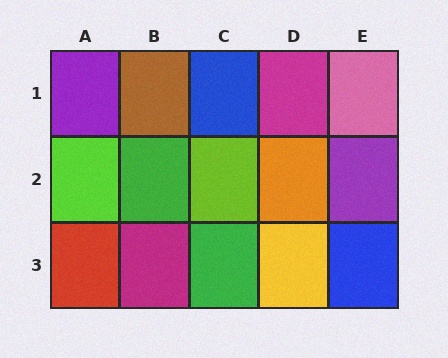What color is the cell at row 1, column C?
Blue.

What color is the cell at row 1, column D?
Magenta.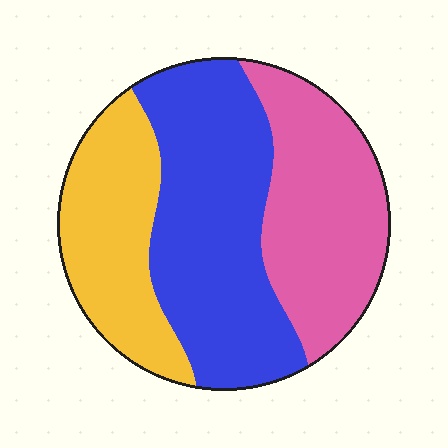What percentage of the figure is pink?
Pink covers roughly 30% of the figure.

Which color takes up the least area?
Yellow, at roughly 25%.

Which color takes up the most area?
Blue, at roughly 40%.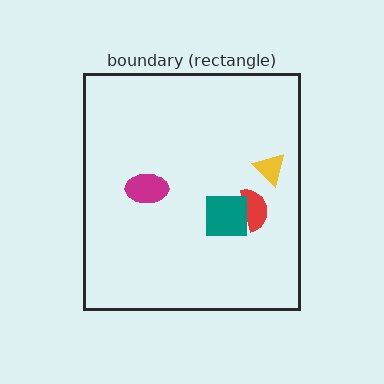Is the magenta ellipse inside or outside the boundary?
Inside.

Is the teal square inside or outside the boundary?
Inside.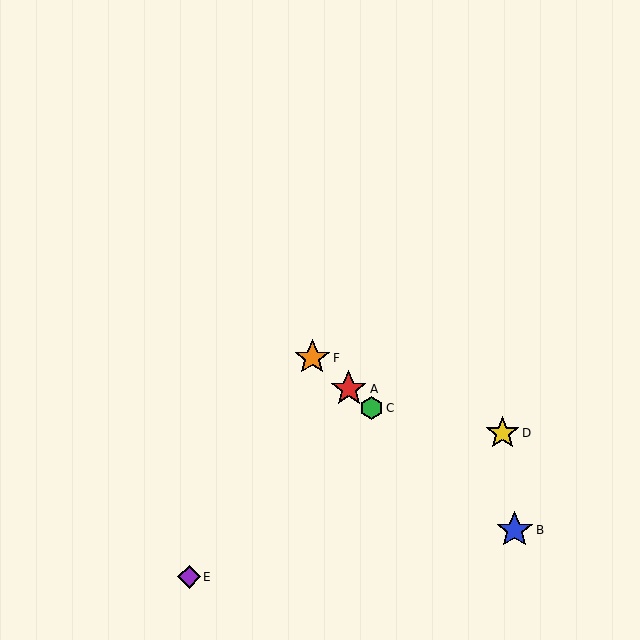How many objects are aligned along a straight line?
4 objects (A, B, C, F) are aligned along a straight line.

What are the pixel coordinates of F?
Object F is at (312, 358).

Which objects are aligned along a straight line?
Objects A, B, C, F are aligned along a straight line.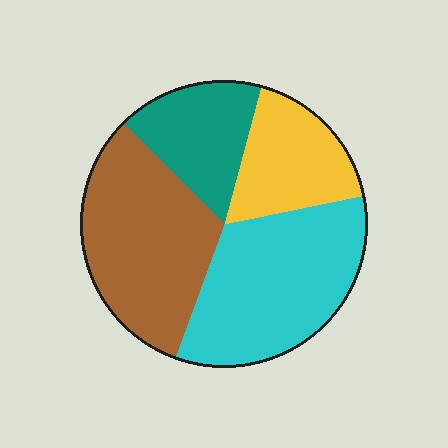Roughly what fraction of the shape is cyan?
Cyan takes up about one third (1/3) of the shape.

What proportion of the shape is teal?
Teal covers about 15% of the shape.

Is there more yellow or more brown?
Brown.